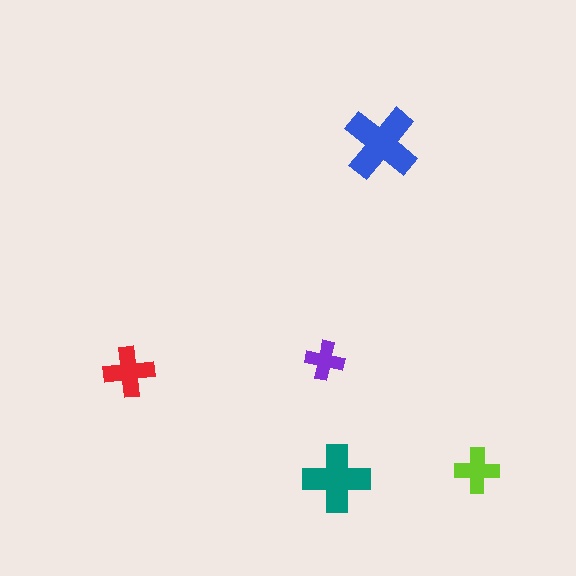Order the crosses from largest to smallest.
the blue one, the teal one, the red one, the lime one, the purple one.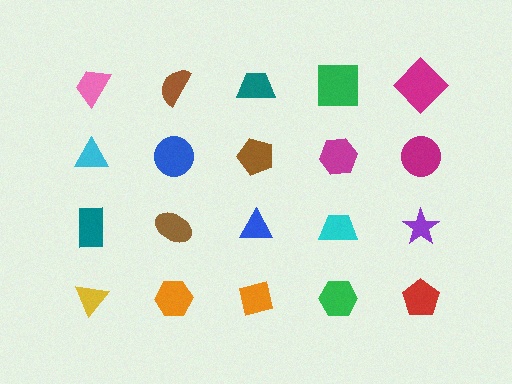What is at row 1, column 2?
A brown semicircle.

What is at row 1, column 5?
A magenta diamond.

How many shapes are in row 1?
5 shapes.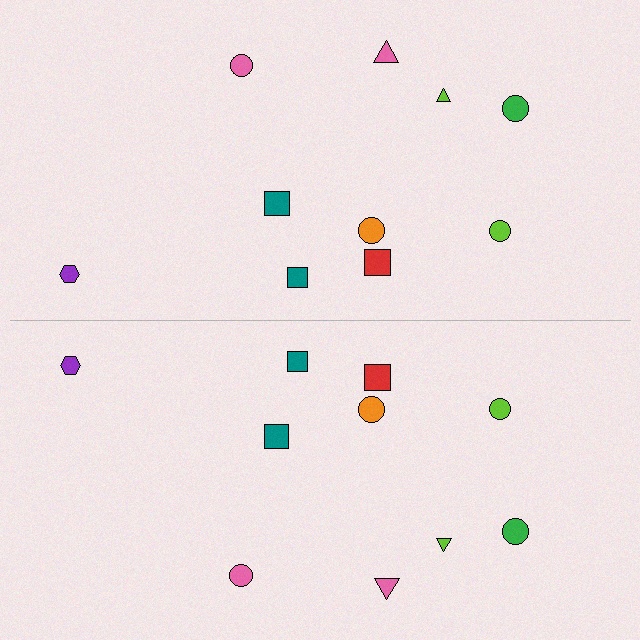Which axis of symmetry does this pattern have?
The pattern has a horizontal axis of symmetry running through the center of the image.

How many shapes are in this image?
There are 20 shapes in this image.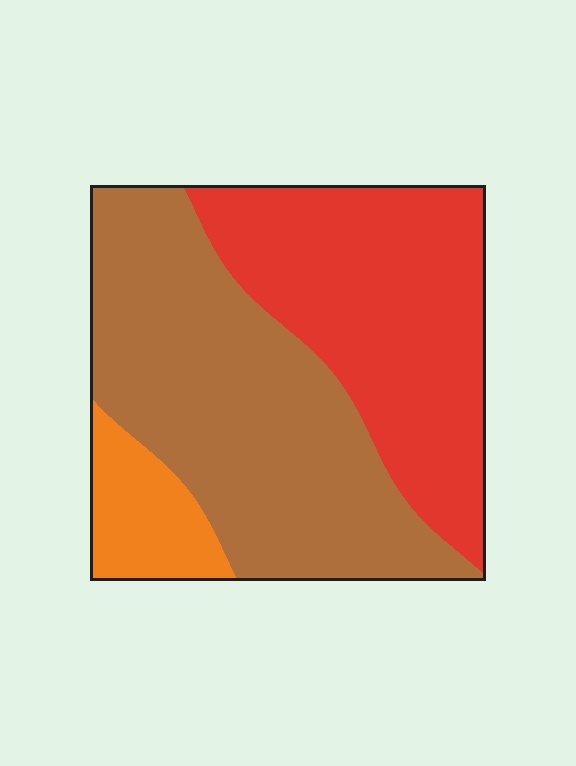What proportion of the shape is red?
Red takes up between a third and a half of the shape.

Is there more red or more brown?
Brown.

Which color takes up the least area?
Orange, at roughly 10%.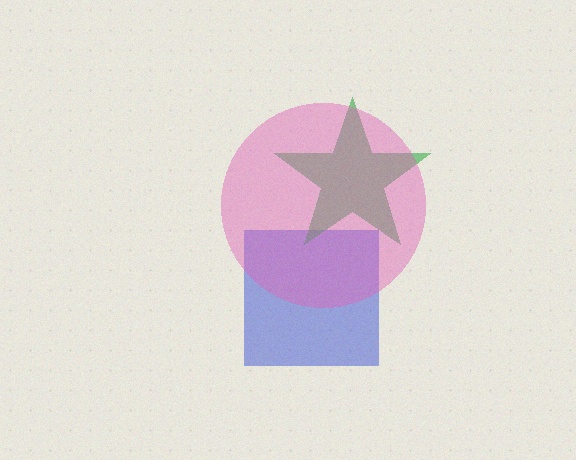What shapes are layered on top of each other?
The layered shapes are: a blue square, a green star, a pink circle.